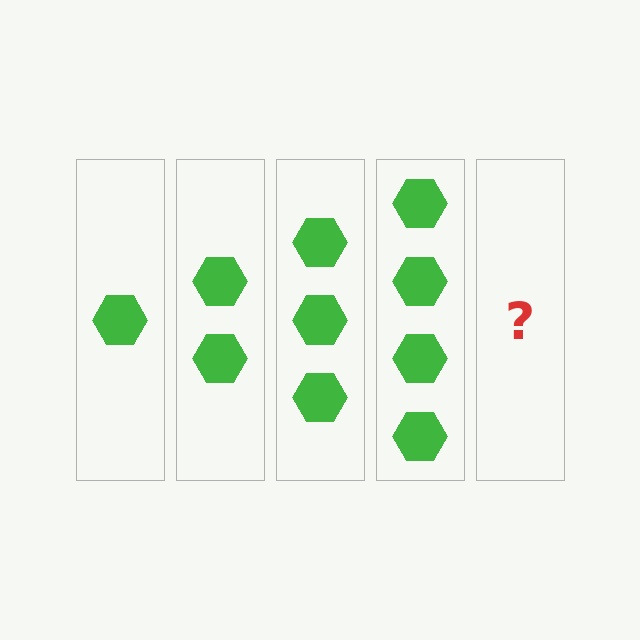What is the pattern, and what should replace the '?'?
The pattern is that each step adds one more hexagon. The '?' should be 5 hexagons.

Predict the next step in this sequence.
The next step is 5 hexagons.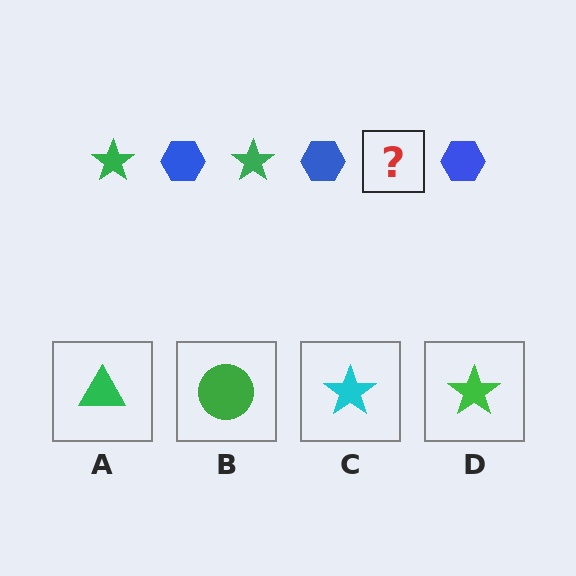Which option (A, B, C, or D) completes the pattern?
D.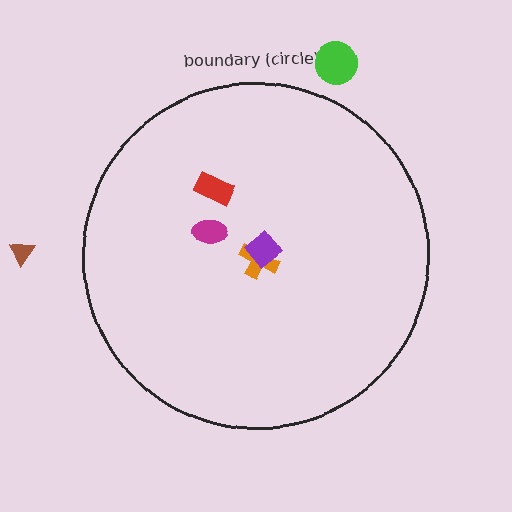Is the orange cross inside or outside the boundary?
Inside.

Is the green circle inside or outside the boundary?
Outside.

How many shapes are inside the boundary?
4 inside, 2 outside.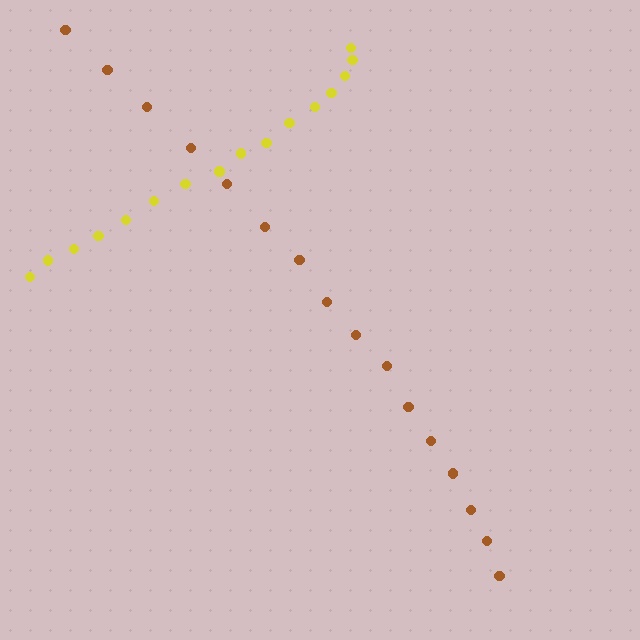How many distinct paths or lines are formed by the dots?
There are 2 distinct paths.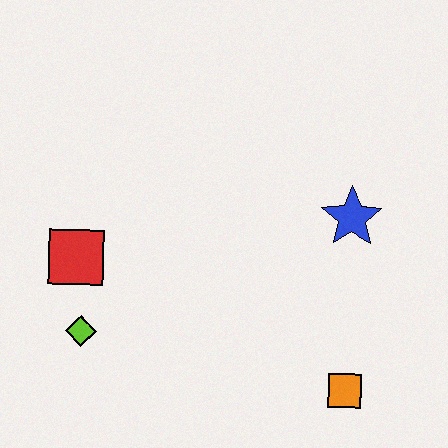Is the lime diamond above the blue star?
No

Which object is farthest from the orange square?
The red square is farthest from the orange square.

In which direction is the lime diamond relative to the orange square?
The lime diamond is to the left of the orange square.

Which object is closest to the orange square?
The blue star is closest to the orange square.